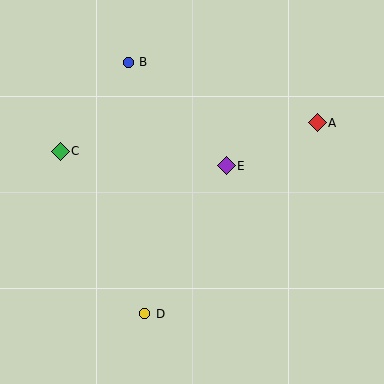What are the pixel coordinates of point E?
Point E is at (226, 166).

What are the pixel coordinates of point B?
Point B is at (128, 62).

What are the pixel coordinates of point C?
Point C is at (60, 151).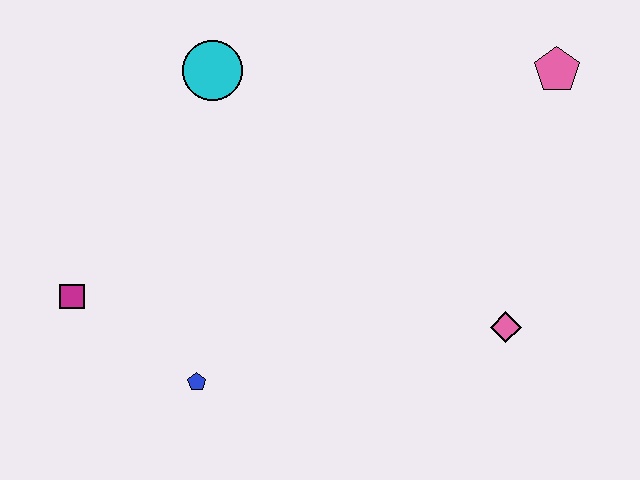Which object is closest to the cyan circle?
The magenta square is closest to the cyan circle.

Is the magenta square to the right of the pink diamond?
No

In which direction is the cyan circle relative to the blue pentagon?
The cyan circle is above the blue pentagon.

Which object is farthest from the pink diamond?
The magenta square is farthest from the pink diamond.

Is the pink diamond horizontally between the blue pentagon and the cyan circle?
No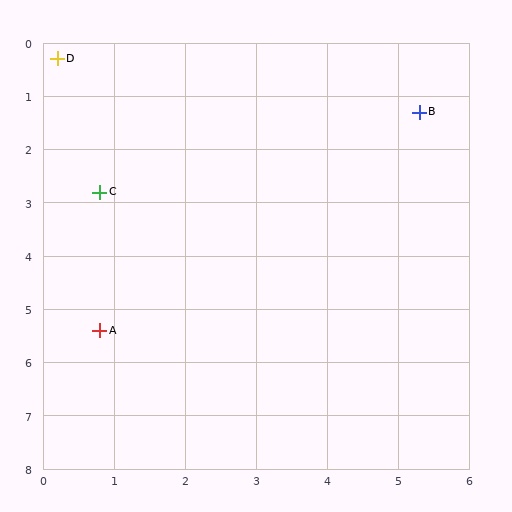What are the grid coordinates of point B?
Point B is at approximately (5.3, 1.3).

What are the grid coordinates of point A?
Point A is at approximately (0.8, 5.4).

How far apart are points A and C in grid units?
Points A and C are about 2.6 grid units apart.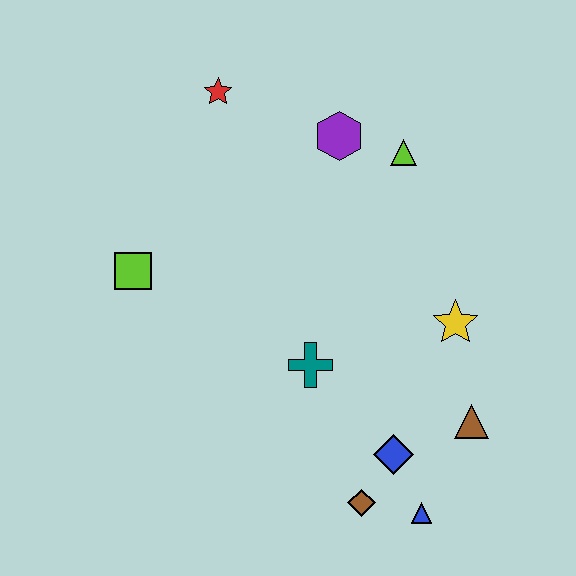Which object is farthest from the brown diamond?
The red star is farthest from the brown diamond.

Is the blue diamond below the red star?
Yes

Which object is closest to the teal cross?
The blue diamond is closest to the teal cross.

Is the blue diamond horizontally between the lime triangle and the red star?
Yes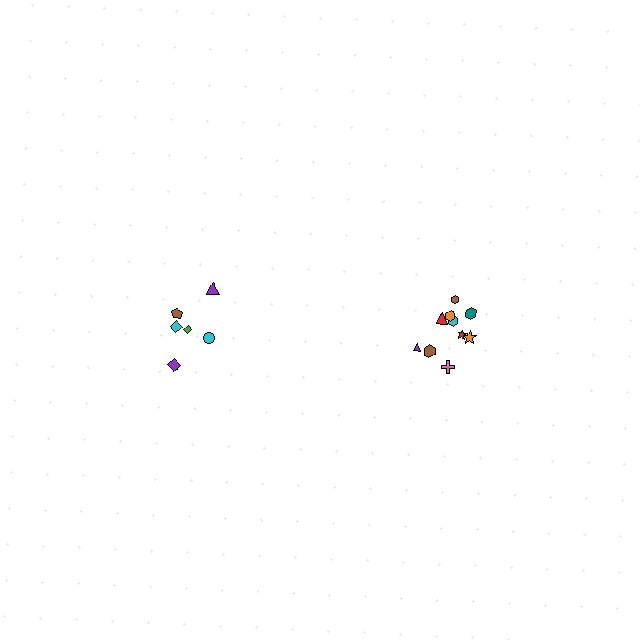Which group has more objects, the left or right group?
The right group.